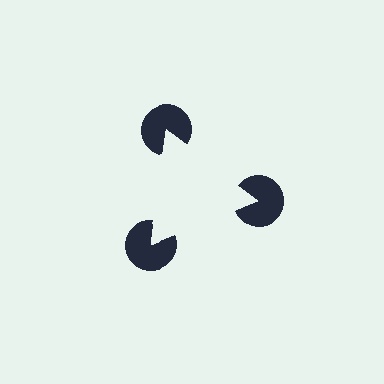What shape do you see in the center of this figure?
An illusory triangle — its edges are inferred from the aligned wedge cuts in the pac-man discs, not physically drawn.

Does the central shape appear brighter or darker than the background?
It typically appears slightly brighter than the background, even though no actual brightness change is drawn.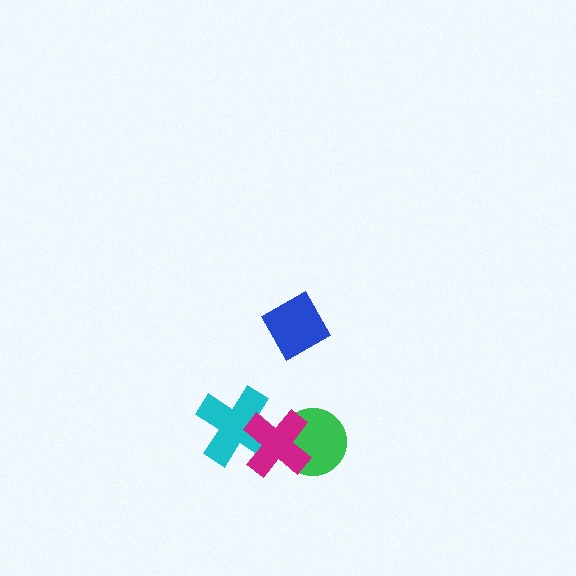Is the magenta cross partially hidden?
No, no other shape covers it.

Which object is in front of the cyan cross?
The magenta cross is in front of the cyan cross.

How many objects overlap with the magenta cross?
2 objects overlap with the magenta cross.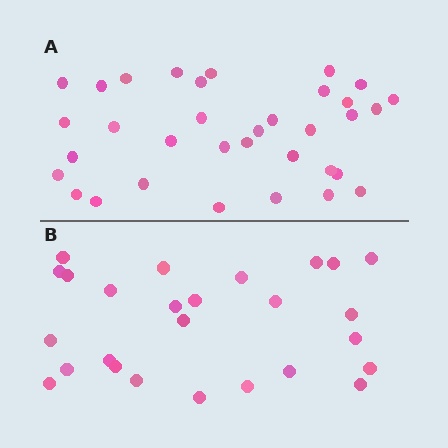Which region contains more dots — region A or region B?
Region A (the top region) has more dots.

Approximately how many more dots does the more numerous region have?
Region A has roughly 8 or so more dots than region B.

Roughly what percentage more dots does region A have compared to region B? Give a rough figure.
About 30% more.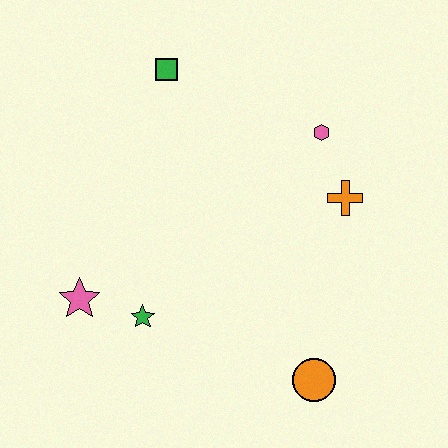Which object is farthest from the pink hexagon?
The pink star is farthest from the pink hexagon.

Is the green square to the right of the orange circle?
No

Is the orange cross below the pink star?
No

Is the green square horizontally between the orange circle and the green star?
Yes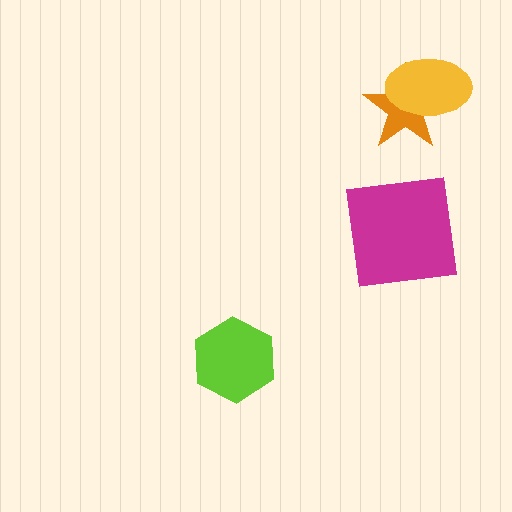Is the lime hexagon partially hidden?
No, no other shape covers it.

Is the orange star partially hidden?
Yes, it is partially covered by another shape.